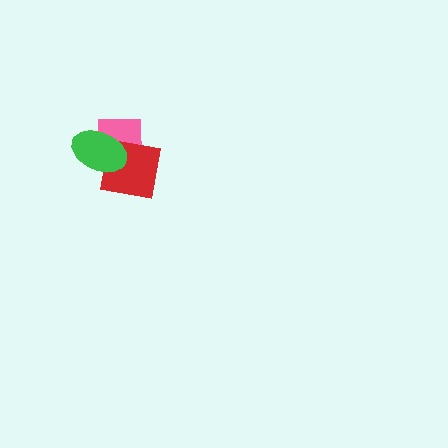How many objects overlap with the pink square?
2 objects overlap with the pink square.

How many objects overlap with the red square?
2 objects overlap with the red square.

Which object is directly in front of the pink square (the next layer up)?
The red square is directly in front of the pink square.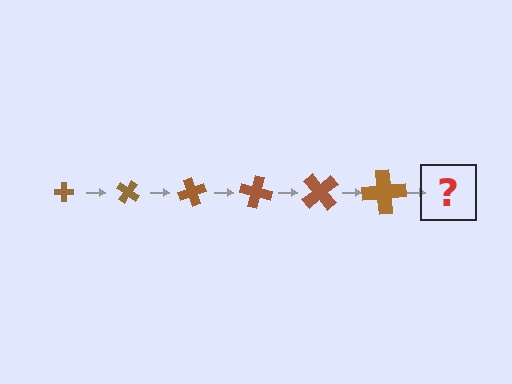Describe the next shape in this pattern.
It should be a cross, larger than the previous one and rotated 210 degrees from the start.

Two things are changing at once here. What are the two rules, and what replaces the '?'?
The two rules are that the cross grows larger each step and it rotates 35 degrees each step. The '?' should be a cross, larger than the previous one and rotated 210 degrees from the start.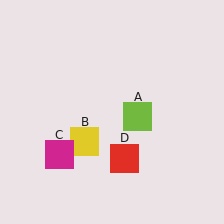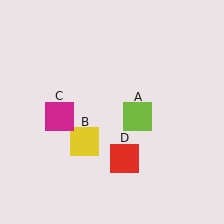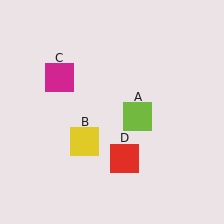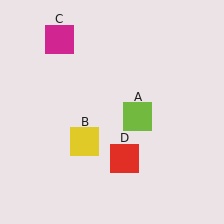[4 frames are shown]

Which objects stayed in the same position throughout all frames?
Lime square (object A) and yellow square (object B) and red square (object D) remained stationary.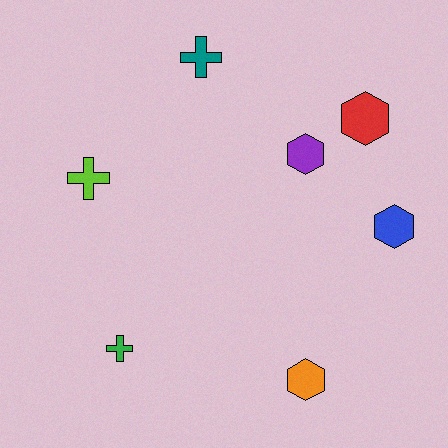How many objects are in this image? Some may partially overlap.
There are 7 objects.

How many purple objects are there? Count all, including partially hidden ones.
There is 1 purple object.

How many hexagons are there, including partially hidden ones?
There are 4 hexagons.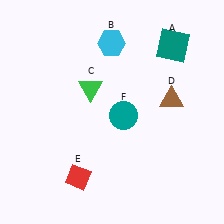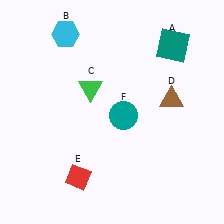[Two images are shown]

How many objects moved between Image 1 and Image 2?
1 object moved between the two images.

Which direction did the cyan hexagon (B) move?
The cyan hexagon (B) moved left.